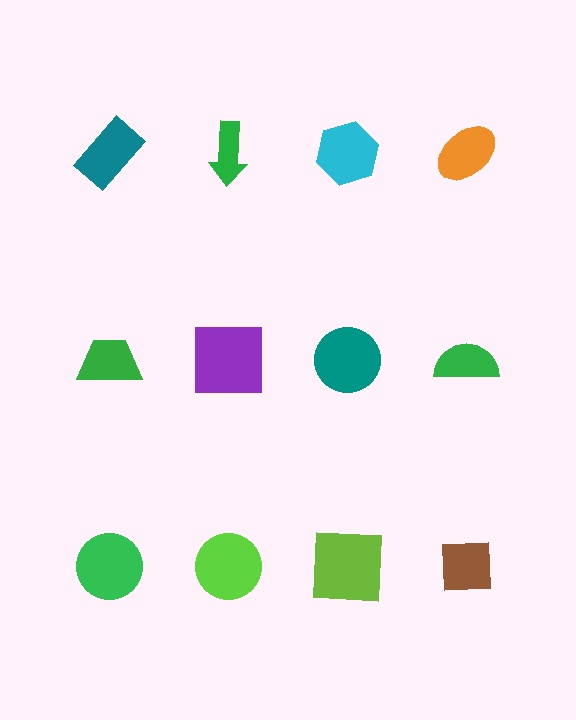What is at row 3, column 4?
A brown square.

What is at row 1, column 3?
A cyan hexagon.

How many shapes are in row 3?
4 shapes.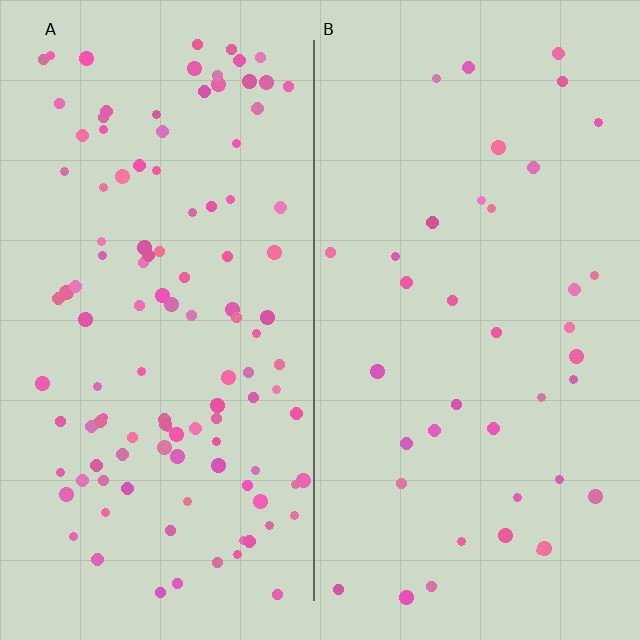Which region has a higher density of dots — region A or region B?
A (the left).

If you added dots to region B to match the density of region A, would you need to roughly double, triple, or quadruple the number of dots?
Approximately triple.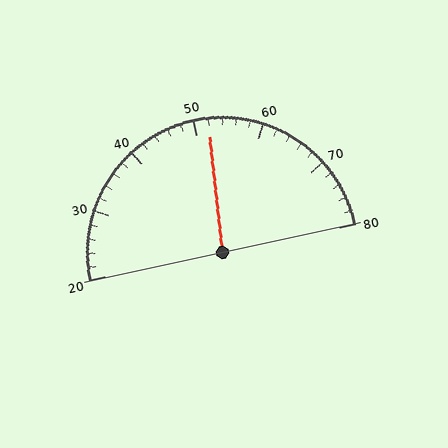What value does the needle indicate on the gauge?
The needle indicates approximately 52.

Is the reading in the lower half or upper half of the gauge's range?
The reading is in the upper half of the range (20 to 80).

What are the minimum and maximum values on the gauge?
The gauge ranges from 20 to 80.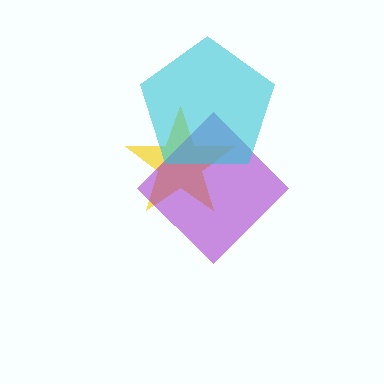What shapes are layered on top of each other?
The layered shapes are: a yellow star, a purple diamond, a cyan pentagon.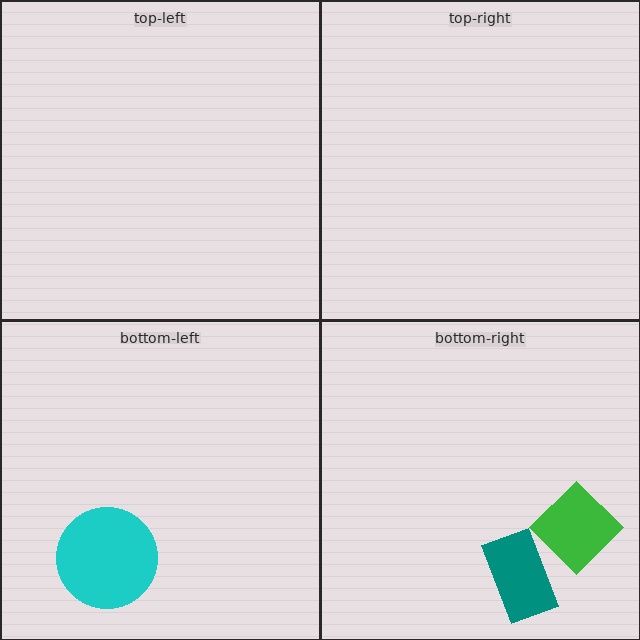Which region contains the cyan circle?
The bottom-left region.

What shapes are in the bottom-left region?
The cyan circle.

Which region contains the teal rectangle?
The bottom-right region.